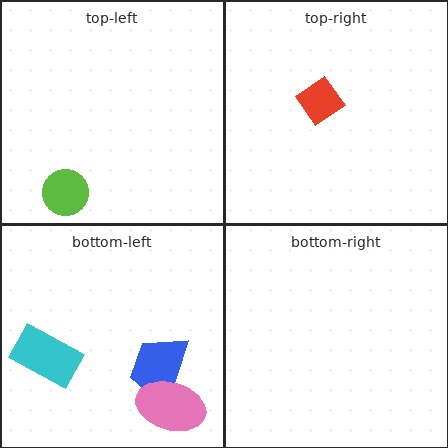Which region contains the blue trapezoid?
The bottom-left region.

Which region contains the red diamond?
The top-right region.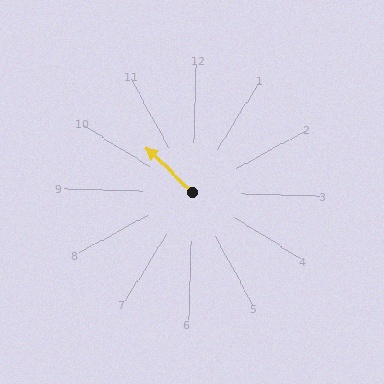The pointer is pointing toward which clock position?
Roughly 10 o'clock.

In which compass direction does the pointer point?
Northwest.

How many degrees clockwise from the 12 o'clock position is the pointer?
Approximately 313 degrees.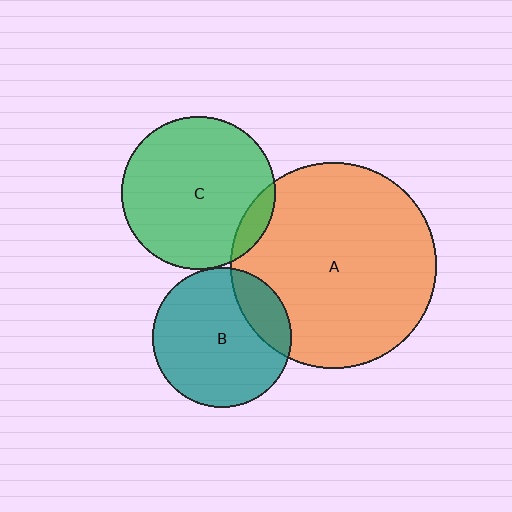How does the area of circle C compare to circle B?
Approximately 1.2 times.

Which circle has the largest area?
Circle A (orange).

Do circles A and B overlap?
Yes.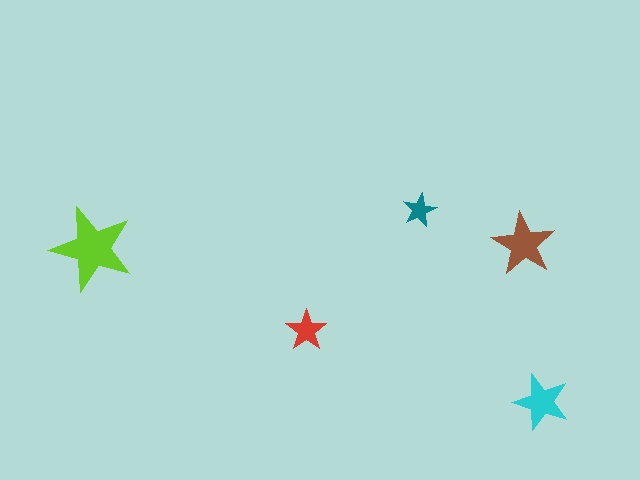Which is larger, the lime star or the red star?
The lime one.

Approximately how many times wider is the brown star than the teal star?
About 2 times wider.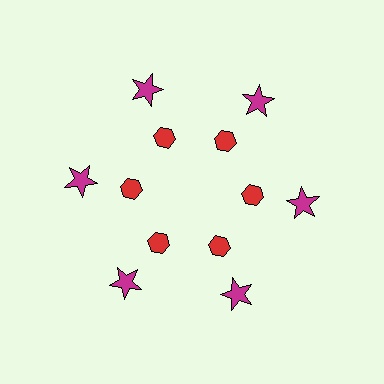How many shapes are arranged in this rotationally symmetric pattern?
There are 12 shapes, arranged in 6 groups of 2.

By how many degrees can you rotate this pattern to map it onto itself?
The pattern maps onto itself every 60 degrees of rotation.